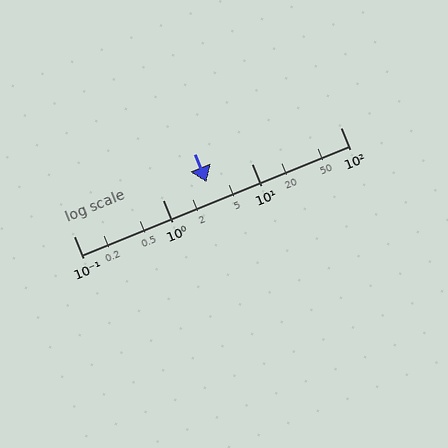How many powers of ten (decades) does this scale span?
The scale spans 3 decades, from 0.1 to 100.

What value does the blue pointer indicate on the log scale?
The pointer indicates approximately 3.1.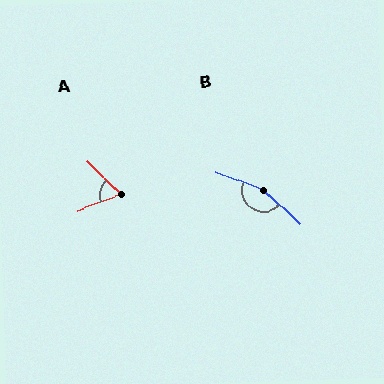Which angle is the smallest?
A, at approximately 65 degrees.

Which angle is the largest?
B, at approximately 157 degrees.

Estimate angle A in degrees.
Approximately 65 degrees.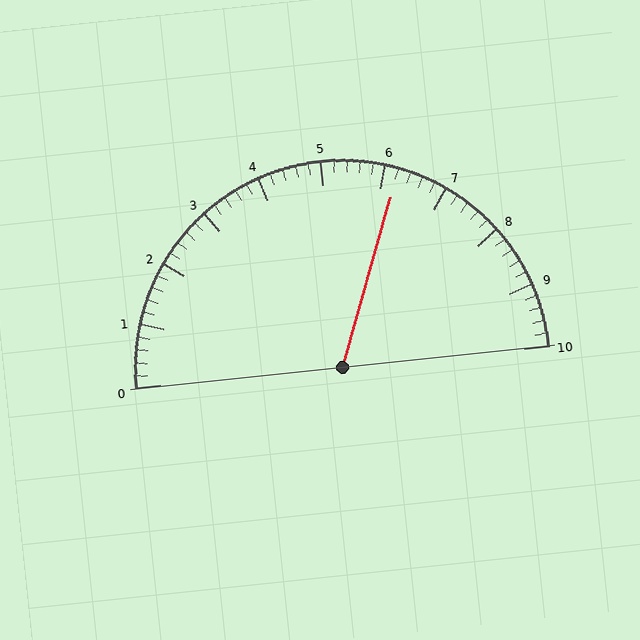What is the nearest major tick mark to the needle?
The nearest major tick mark is 6.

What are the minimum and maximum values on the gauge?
The gauge ranges from 0 to 10.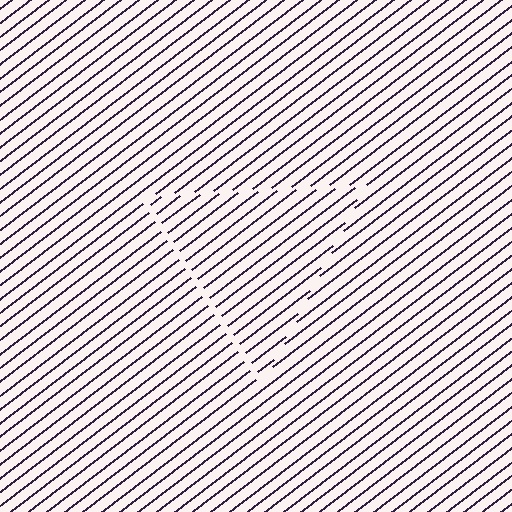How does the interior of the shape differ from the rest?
The interior of the shape contains the same grating, shifted by half a period — the contour is defined by the phase discontinuity where line-ends from the inner and outer gratings abut.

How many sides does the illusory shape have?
3 sides — the line-ends trace a triangle.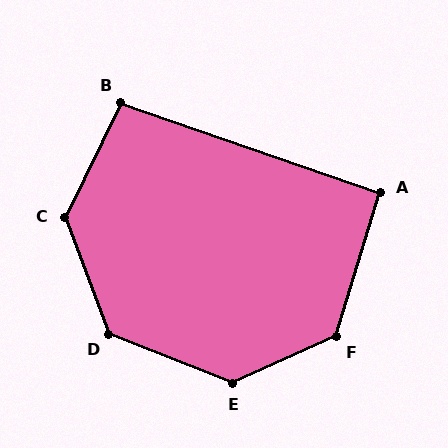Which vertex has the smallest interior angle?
A, at approximately 92 degrees.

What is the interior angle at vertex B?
Approximately 97 degrees (obtuse).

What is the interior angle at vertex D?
Approximately 132 degrees (obtuse).